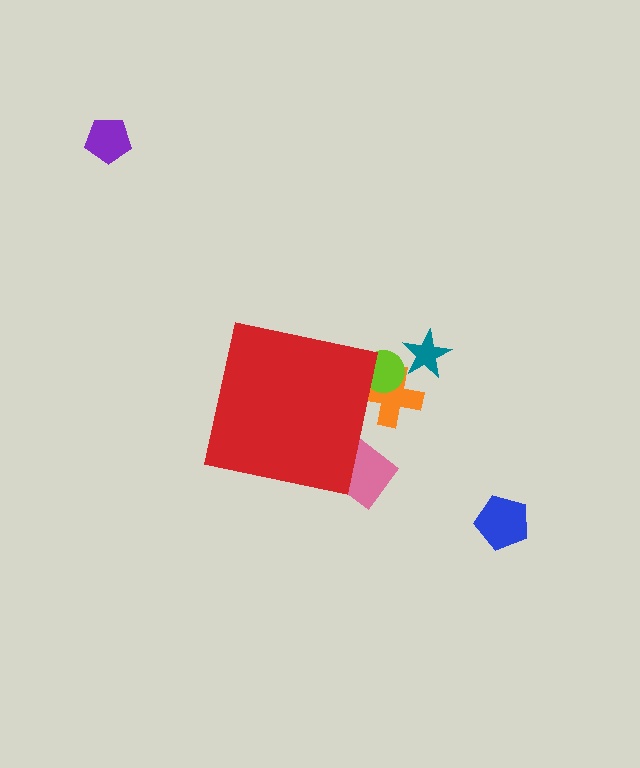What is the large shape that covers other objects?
A red square.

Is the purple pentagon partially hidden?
No, the purple pentagon is fully visible.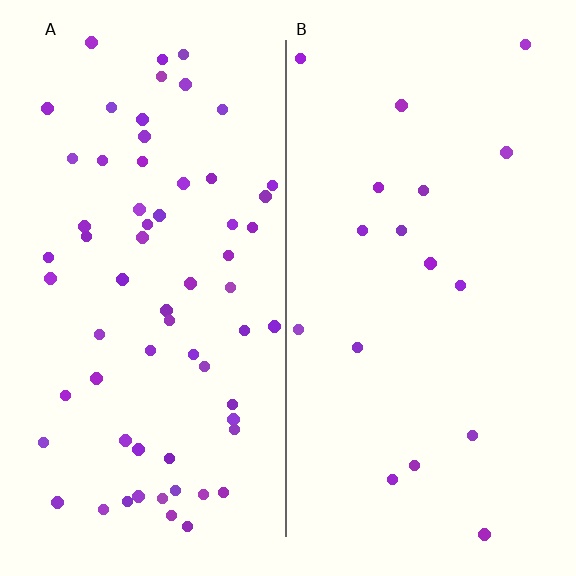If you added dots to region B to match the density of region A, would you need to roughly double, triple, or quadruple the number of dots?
Approximately quadruple.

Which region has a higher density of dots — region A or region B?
A (the left).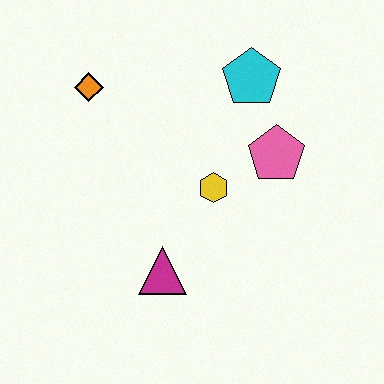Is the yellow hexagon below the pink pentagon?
Yes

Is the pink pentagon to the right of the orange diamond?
Yes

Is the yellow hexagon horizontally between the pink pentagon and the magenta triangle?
Yes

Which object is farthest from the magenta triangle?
The cyan pentagon is farthest from the magenta triangle.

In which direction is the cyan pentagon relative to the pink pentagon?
The cyan pentagon is above the pink pentagon.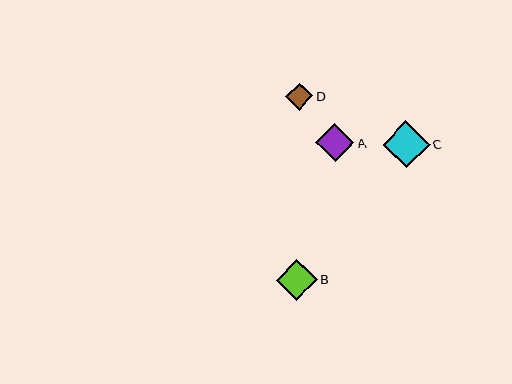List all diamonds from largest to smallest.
From largest to smallest: C, B, A, D.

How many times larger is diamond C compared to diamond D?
Diamond C is approximately 1.7 times the size of diamond D.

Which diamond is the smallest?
Diamond D is the smallest with a size of approximately 27 pixels.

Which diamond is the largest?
Diamond C is the largest with a size of approximately 47 pixels.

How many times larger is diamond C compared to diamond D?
Diamond C is approximately 1.7 times the size of diamond D.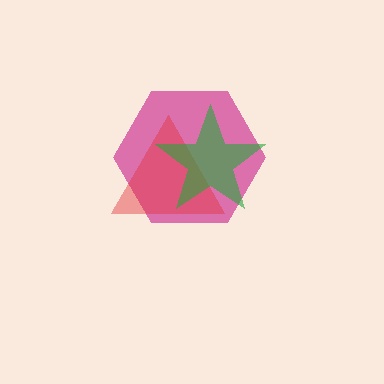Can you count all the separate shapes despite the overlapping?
Yes, there are 3 separate shapes.